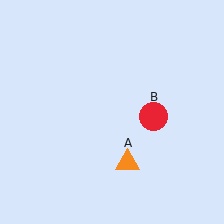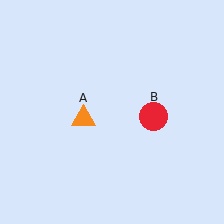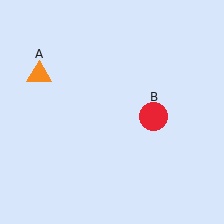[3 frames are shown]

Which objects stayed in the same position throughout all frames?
Red circle (object B) remained stationary.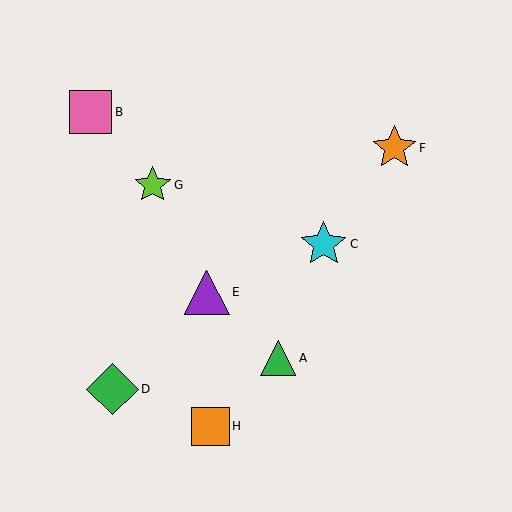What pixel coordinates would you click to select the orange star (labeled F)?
Click at (394, 148) to select the orange star F.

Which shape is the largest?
The green diamond (labeled D) is the largest.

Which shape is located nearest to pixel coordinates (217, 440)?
The orange square (labeled H) at (211, 426) is nearest to that location.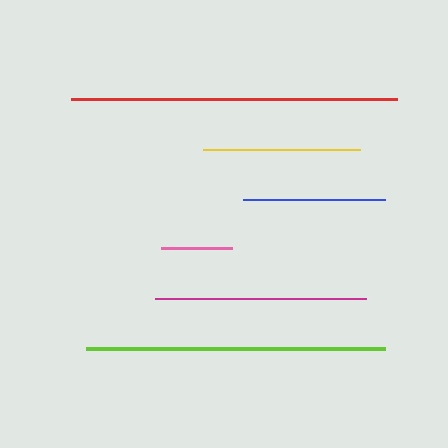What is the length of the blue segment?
The blue segment is approximately 142 pixels long.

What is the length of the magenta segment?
The magenta segment is approximately 211 pixels long.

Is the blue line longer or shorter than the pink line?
The blue line is longer than the pink line.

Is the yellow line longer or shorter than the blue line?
The yellow line is longer than the blue line.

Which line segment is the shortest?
The pink line is the shortest at approximately 72 pixels.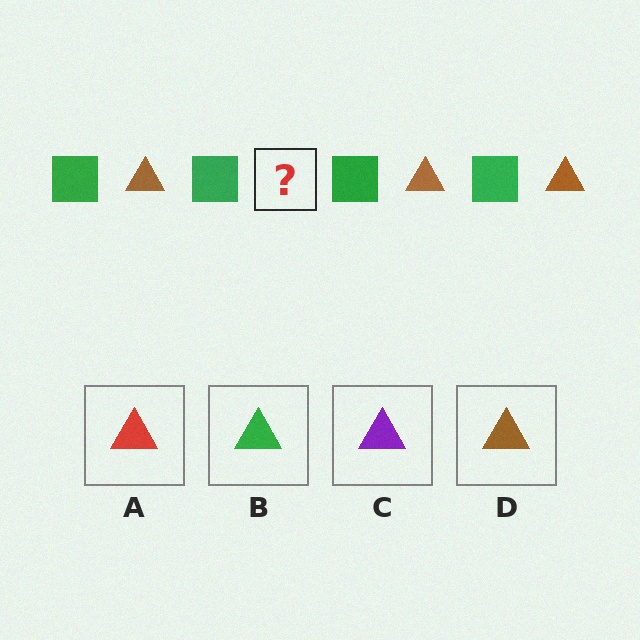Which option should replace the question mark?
Option D.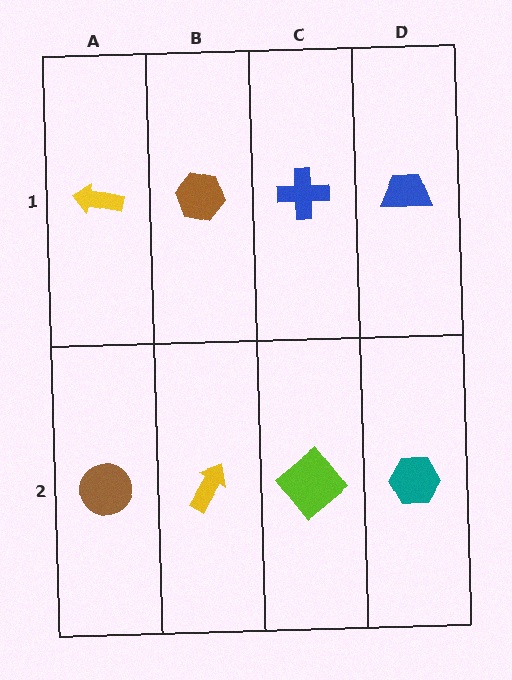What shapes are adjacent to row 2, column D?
A blue trapezoid (row 1, column D), a lime diamond (row 2, column C).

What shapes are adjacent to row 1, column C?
A lime diamond (row 2, column C), a brown hexagon (row 1, column B), a blue trapezoid (row 1, column D).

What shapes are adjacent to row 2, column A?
A yellow arrow (row 1, column A), a yellow arrow (row 2, column B).